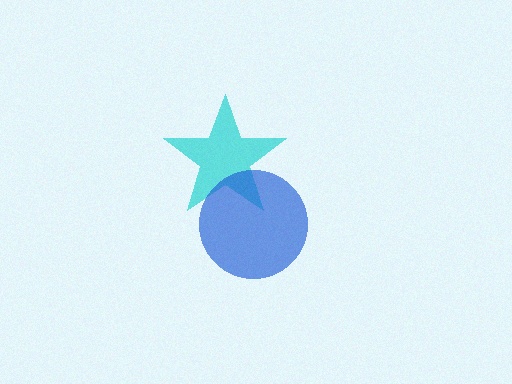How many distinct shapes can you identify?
There are 2 distinct shapes: a cyan star, a blue circle.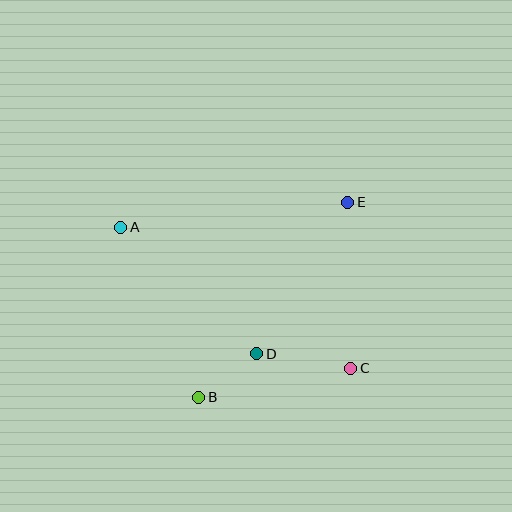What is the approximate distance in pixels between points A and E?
The distance between A and E is approximately 228 pixels.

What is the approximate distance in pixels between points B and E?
The distance between B and E is approximately 245 pixels.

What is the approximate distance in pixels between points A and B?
The distance between A and B is approximately 187 pixels.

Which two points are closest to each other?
Points B and D are closest to each other.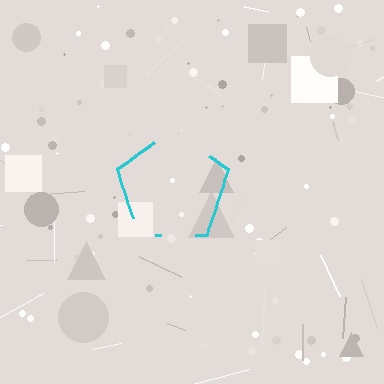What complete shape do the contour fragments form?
The contour fragments form a pentagon.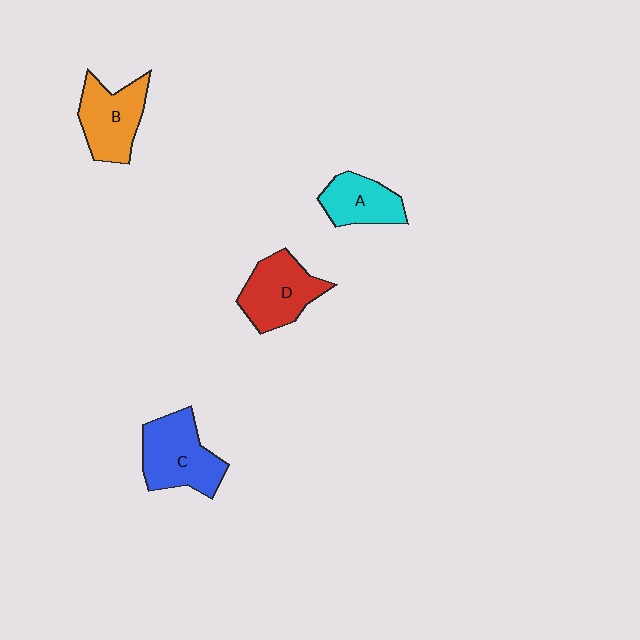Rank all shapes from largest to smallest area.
From largest to smallest: C (blue), D (red), B (orange), A (cyan).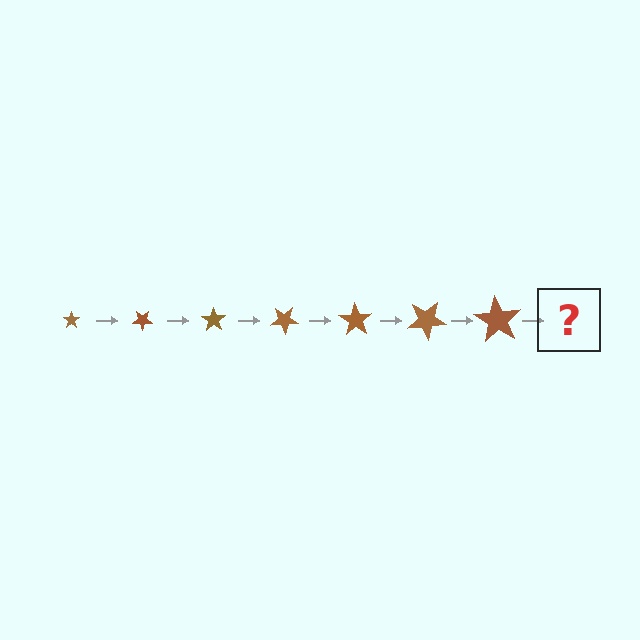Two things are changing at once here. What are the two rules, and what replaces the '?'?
The two rules are that the star grows larger each step and it rotates 35 degrees each step. The '?' should be a star, larger than the previous one and rotated 245 degrees from the start.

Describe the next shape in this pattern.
It should be a star, larger than the previous one and rotated 245 degrees from the start.